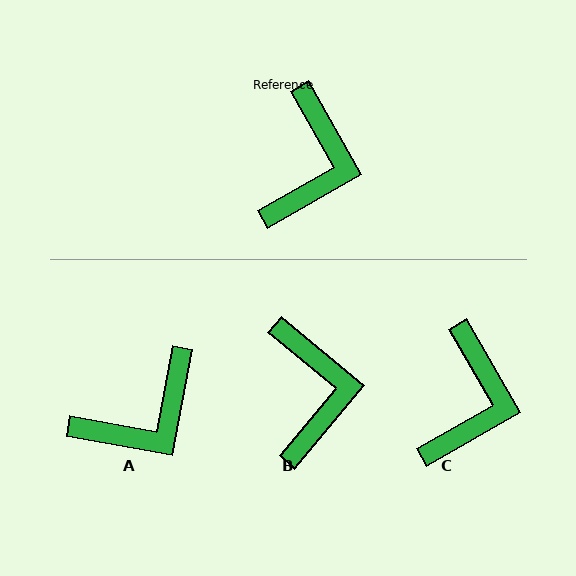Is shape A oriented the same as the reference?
No, it is off by about 40 degrees.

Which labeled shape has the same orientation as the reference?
C.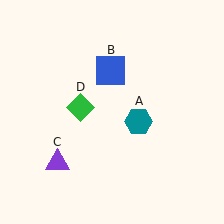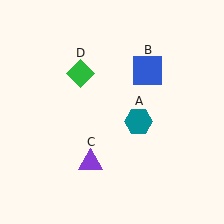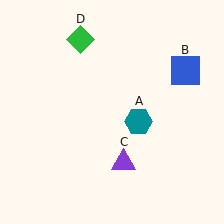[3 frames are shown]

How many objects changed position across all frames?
3 objects changed position: blue square (object B), purple triangle (object C), green diamond (object D).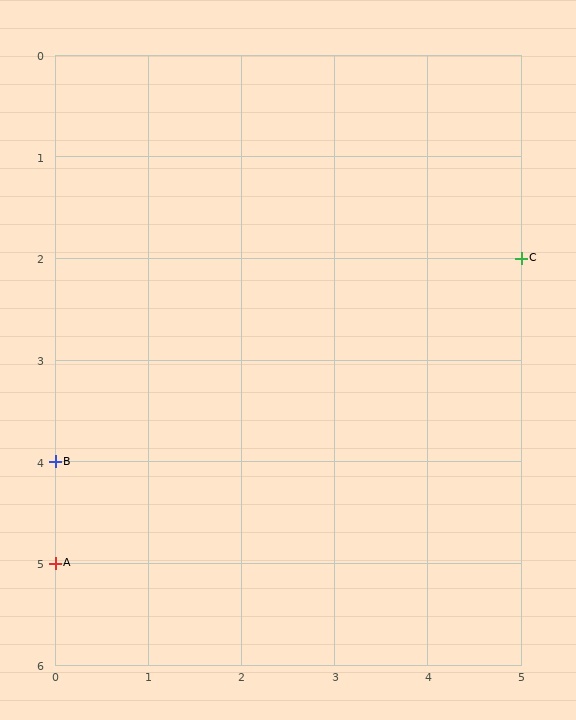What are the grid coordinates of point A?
Point A is at grid coordinates (0, 5).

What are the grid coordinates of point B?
Point B is at grid coordinates (0, 4).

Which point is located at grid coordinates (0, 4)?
Point B is at (0, 4).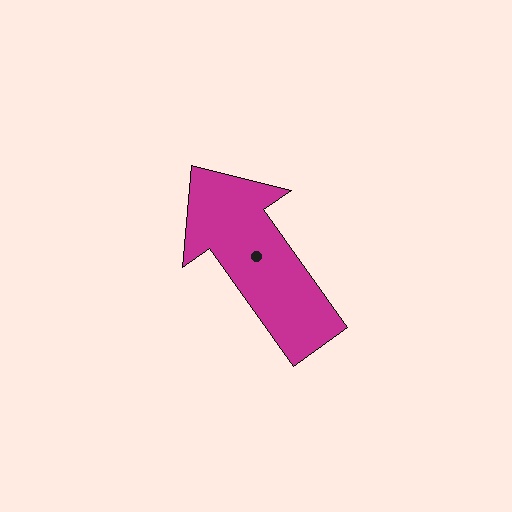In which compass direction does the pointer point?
Northwest.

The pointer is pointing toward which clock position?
Roughly 11 o'clock.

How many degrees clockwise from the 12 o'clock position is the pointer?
Approximately 325 degrees.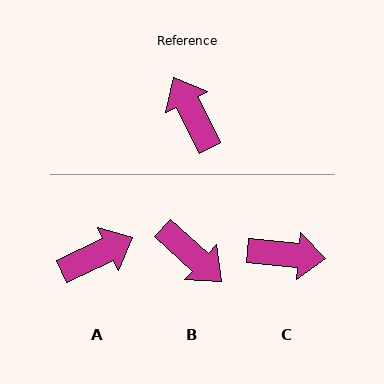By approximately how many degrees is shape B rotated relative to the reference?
Approximately 160 degrees clockwise.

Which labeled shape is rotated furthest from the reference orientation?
B, about 160 degrees away.